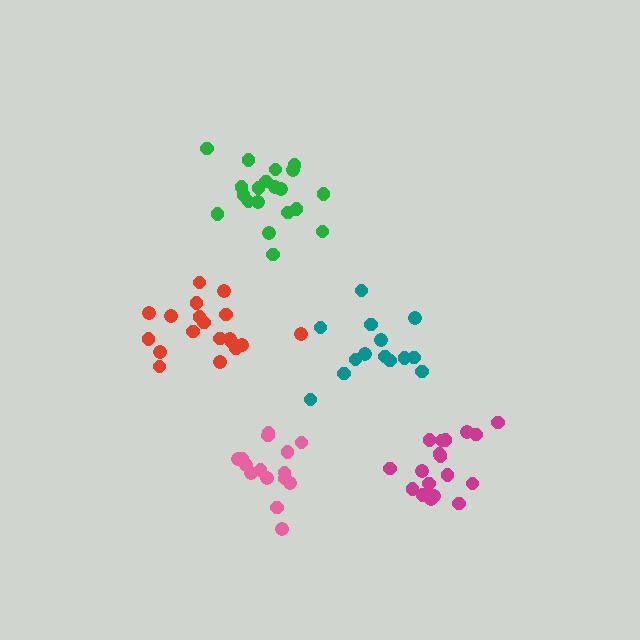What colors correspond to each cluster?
The clusters are colored: teal, red, magenta, green, pink.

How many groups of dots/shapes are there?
There are 5 groups.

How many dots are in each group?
Group 1: 14 dots, Group 2: 19 dots, Group 3: 19 dots, Group 4: 20 dots, Group 5: 15 dots (87 total).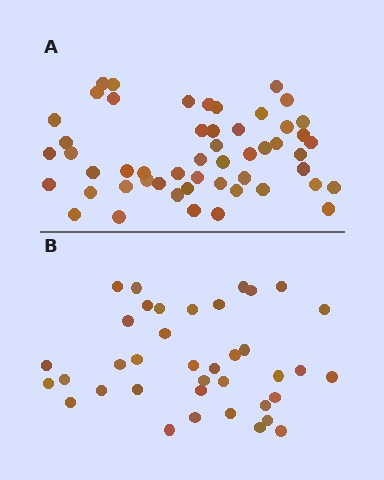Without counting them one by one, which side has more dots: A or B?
Region A (the top region) has more dots.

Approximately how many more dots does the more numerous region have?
Region A has approximately 15 more dots than region B.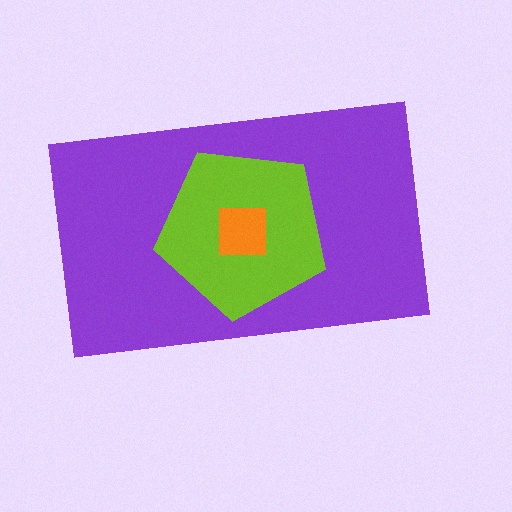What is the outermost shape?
The purple rectangle.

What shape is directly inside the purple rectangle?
The lime pentagon.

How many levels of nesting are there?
3.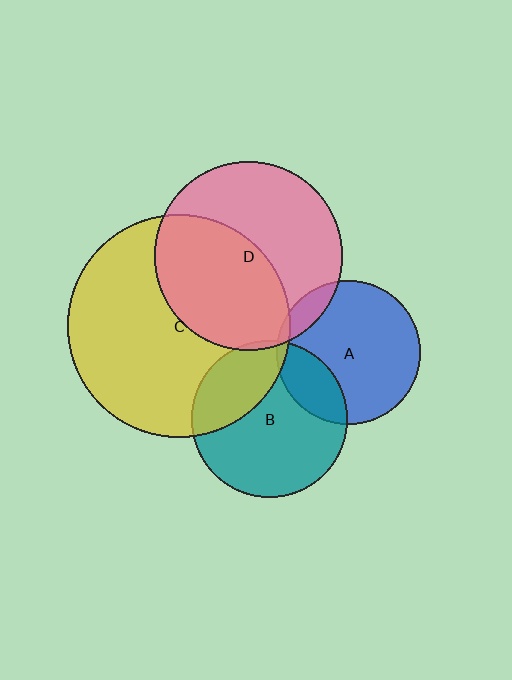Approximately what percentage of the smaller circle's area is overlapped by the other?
Approximately 20%.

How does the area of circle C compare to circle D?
Approximately 1.4 times.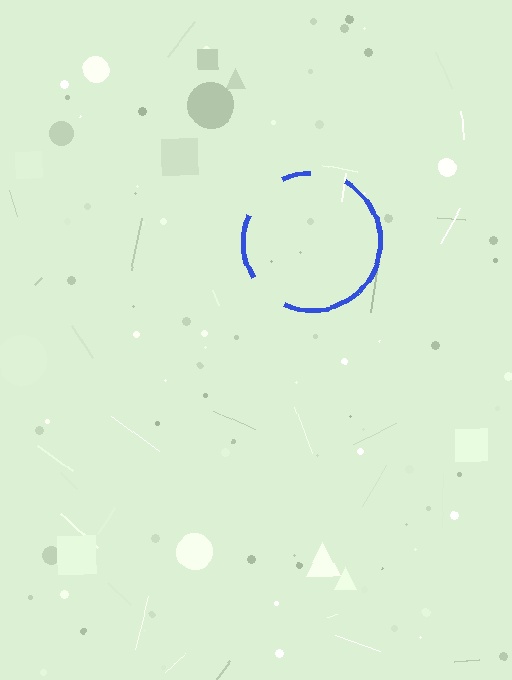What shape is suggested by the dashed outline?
The dashed outline suggests a circle.